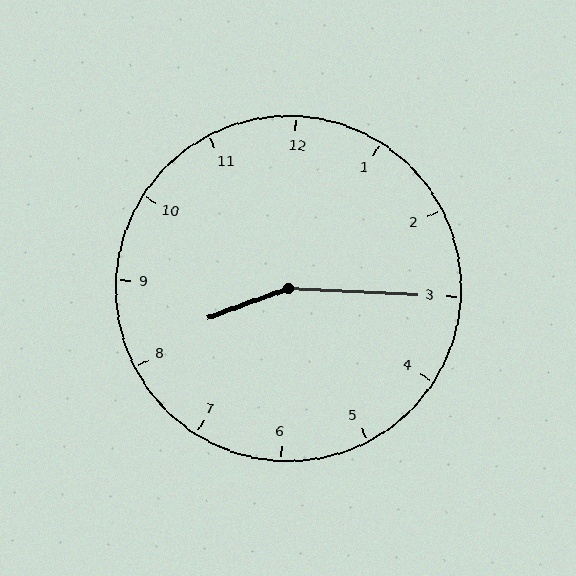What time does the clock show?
8:15.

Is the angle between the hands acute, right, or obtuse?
It is obtuse.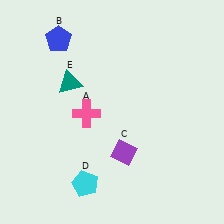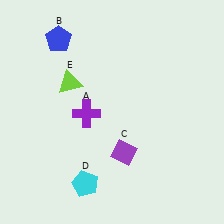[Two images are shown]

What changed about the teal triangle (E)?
In Image 1, E is teal. In Image 2, it changed to lime.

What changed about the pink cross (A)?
In Image 1, A is pink. In Image 2, it changed to purple.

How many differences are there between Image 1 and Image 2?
There are 2 differences between the two images.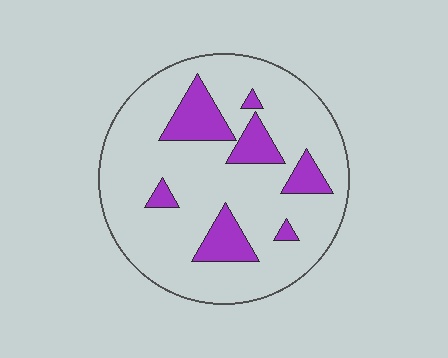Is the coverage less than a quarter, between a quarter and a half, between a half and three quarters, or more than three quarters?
Less than a quarter.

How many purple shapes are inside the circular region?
7.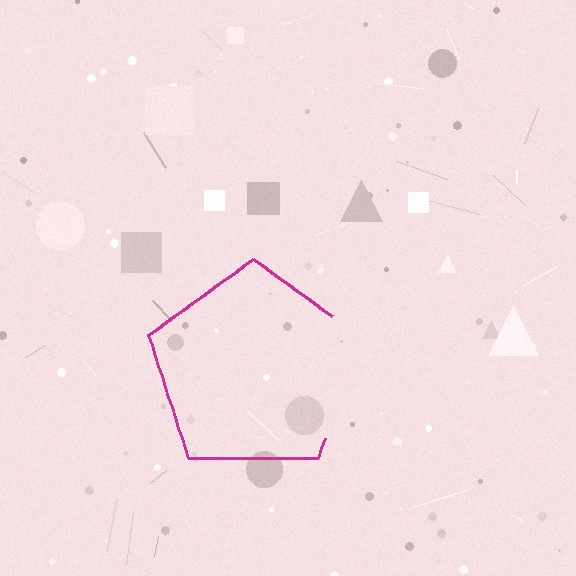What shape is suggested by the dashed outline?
The dashed outline suggests a pentagon.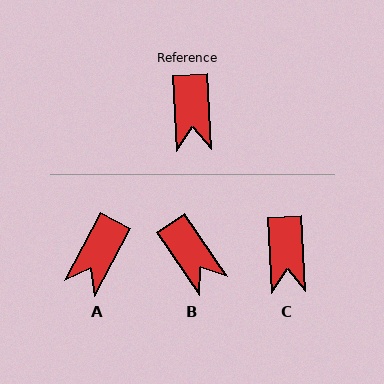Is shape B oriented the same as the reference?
No, it is off by about 31 degrees.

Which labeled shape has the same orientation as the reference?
C.